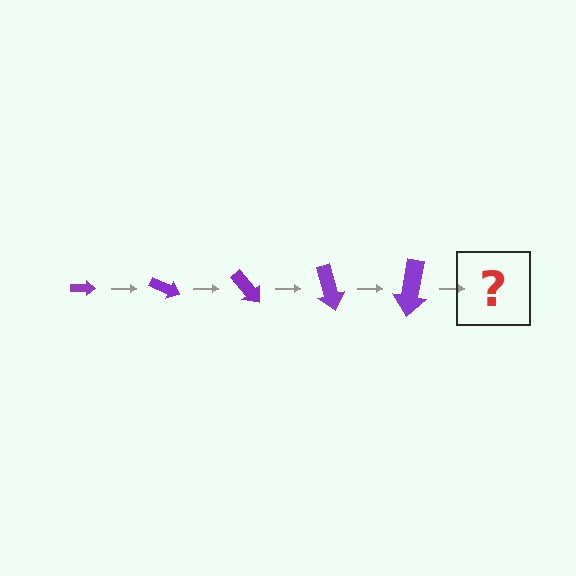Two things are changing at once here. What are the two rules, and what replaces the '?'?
The two rules are that the arrow grows larger each step and it rotates 25 degrees each step. The '?' should be an arrow, larger than the previous one and rotated 125 degrees from the start.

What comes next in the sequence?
The next element should be an arrow, larger than the previous one and rotated 125 degrees from the start.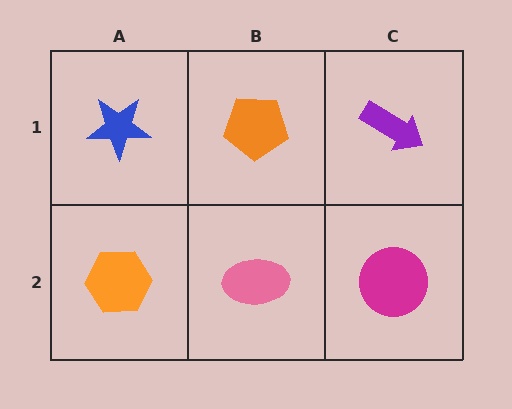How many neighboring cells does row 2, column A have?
2.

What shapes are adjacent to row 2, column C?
A purple arrow (row 1, column C), a pink ellipse (row 2, column B).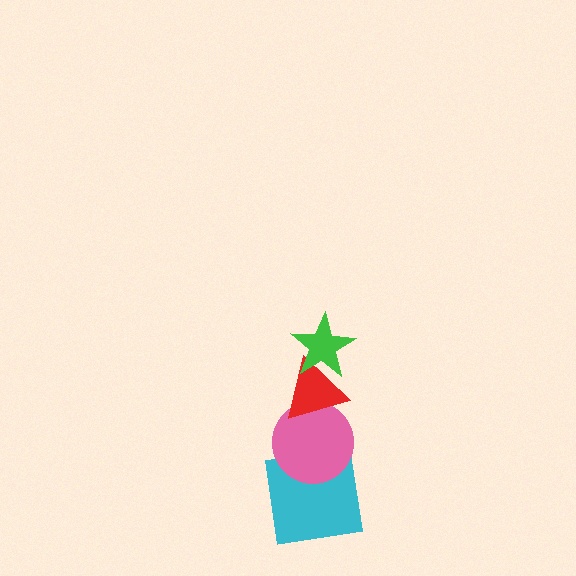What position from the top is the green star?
The green star is 1st from the top.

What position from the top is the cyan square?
The cyan square is 4th from the top.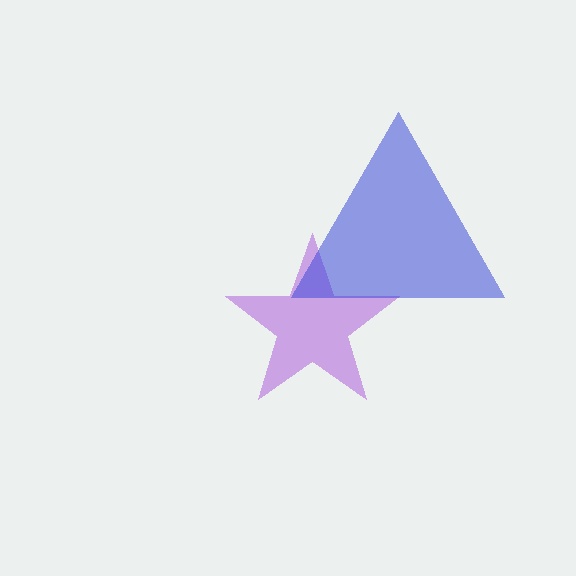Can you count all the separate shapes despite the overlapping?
Yes, there are 2 separate shapes.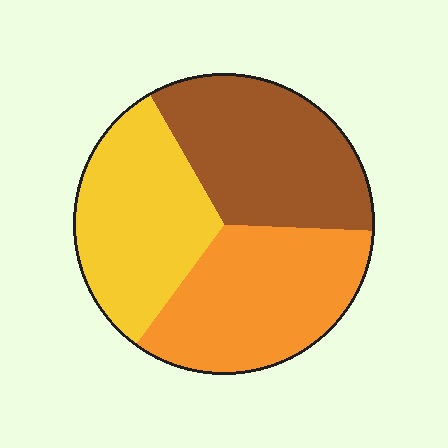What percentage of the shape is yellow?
Yellow covers around 30% of the shape.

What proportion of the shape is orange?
Orange covers around 35% of the shape.